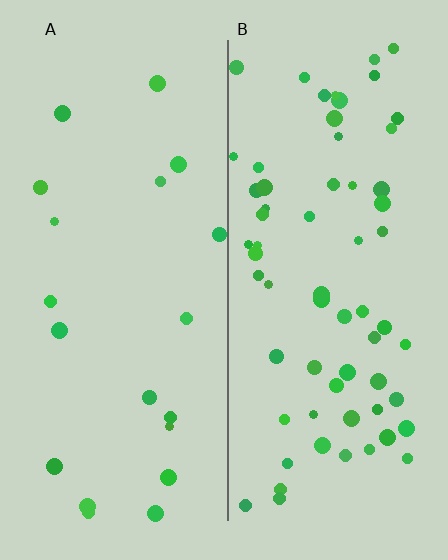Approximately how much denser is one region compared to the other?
Approximately 3.3× — region B over region A.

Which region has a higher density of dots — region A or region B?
B (the right).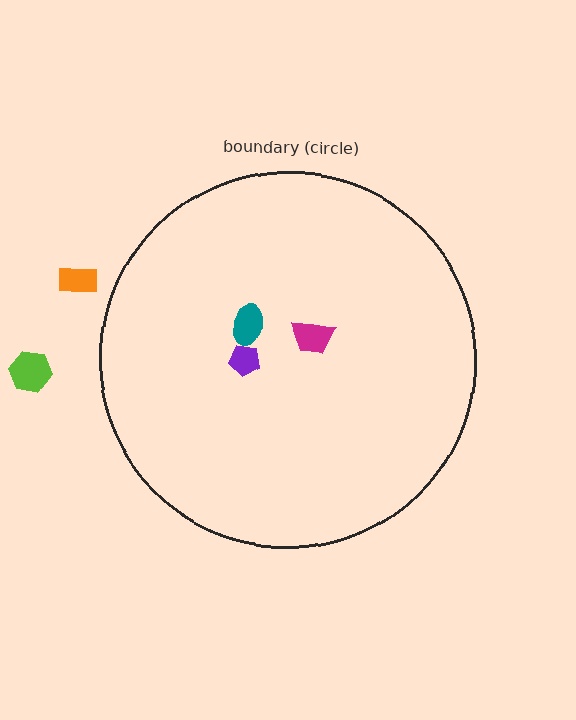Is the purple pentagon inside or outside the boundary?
Inside.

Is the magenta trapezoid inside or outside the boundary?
Inside.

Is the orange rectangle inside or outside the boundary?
Outside.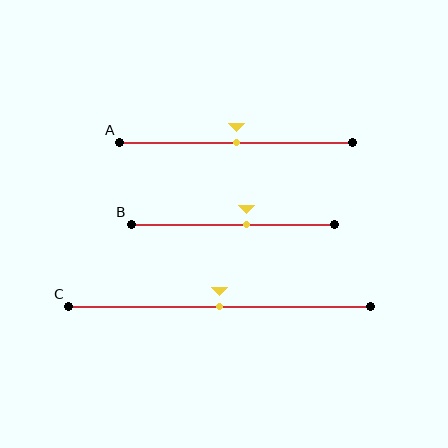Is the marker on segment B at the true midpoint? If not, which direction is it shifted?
No, the marker on segment B is shifted to the right by about 7% of the segment length.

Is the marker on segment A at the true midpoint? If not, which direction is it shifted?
Yes, the marker on segment A is at the true midpoint.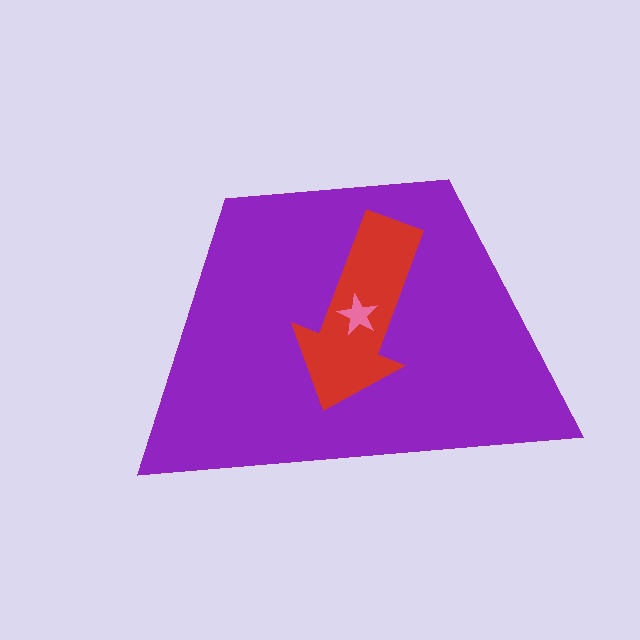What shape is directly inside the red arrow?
The pink star.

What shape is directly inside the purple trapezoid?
The red arrow.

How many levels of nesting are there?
3.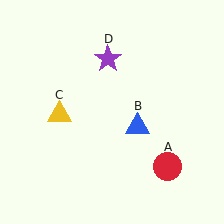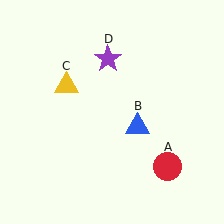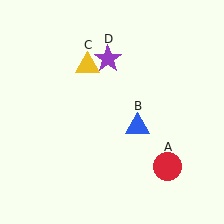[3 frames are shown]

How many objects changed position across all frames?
1 object changed position: yellow triangle (object C).